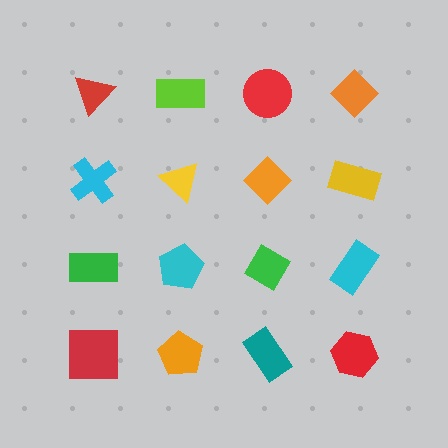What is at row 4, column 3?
A teal rectangle.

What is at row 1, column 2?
A lime rectangle.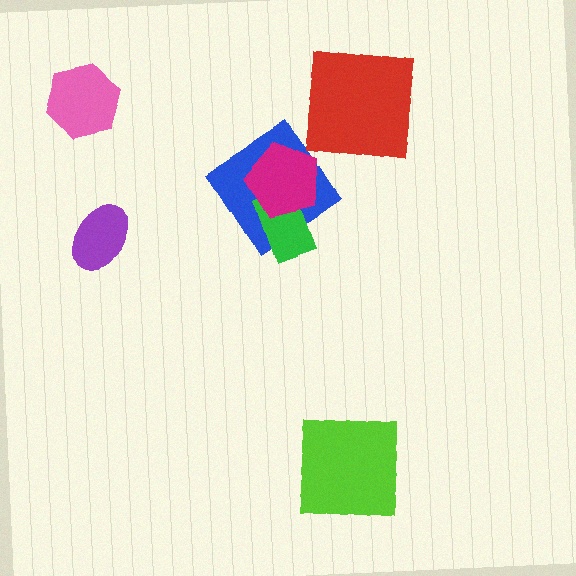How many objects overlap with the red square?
0 objects overlap with the red square.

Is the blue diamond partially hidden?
Yes, it is partially covered by another shape.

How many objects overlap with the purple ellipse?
0 objects overlap with the purple ellipse.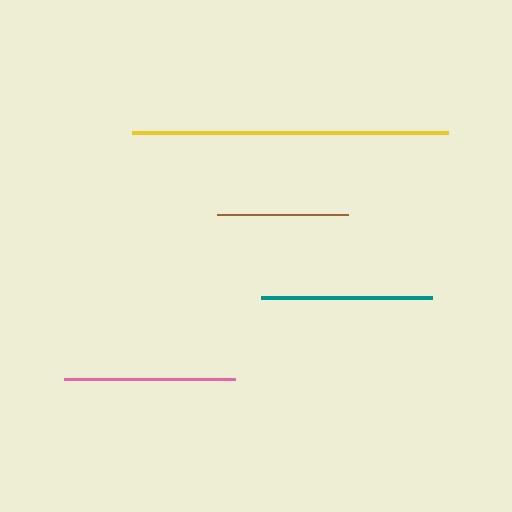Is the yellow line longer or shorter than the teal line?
The yellow line is longer than the teal line.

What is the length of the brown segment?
The brown segment is approximately 131 pixels long.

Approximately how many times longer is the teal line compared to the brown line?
The teal line is approximately 1.3 times the length of the brown line.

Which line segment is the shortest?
The brown line is the shortest at approximately 131 pixels.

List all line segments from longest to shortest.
From longest to shortest: yellow, pink, teal, brown.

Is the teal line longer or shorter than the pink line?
The pink line is longer than the teal line.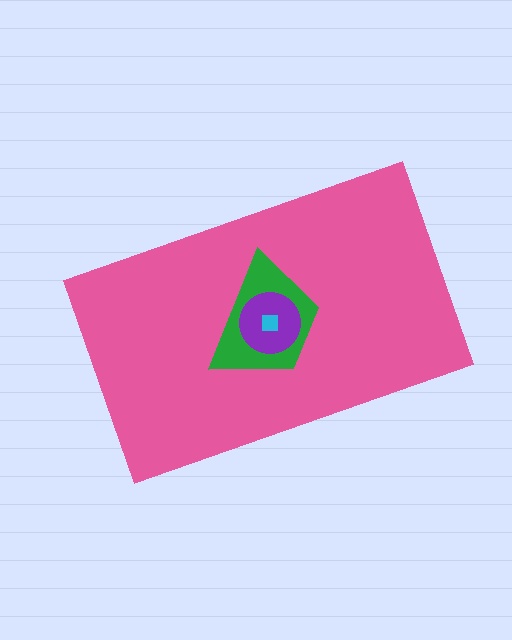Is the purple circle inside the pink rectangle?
Yes.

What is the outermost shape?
The pink rectangle.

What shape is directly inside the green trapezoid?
The purple circle.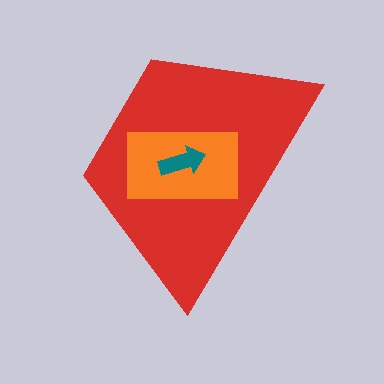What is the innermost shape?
The teal arrow.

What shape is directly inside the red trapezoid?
The orange rectangle.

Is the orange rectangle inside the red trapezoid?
Yes.